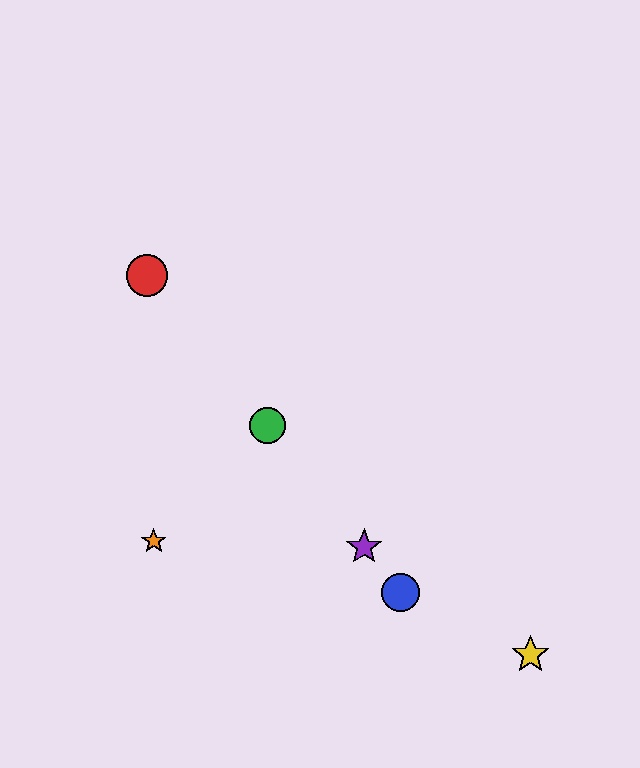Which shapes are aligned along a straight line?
The red circle, the blue circle, the green circle, the purple star are aligned along a straight line.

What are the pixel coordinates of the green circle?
The green circle is at (267, 426).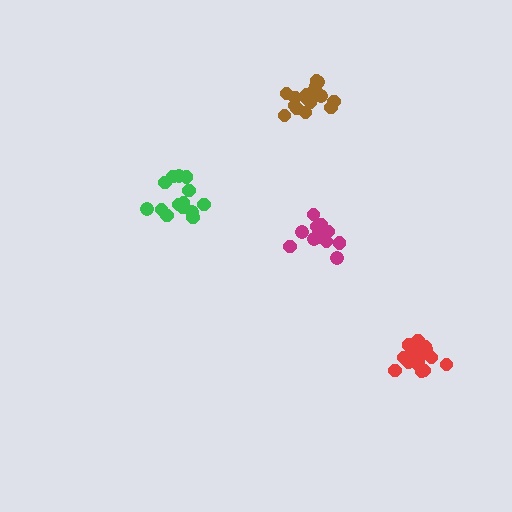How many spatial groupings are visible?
There are 4 spatial groupings.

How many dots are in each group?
Group 1: 14 dots, Group 2: 18 dots, Group 3: 14 dots, Group 4: 16 dots (62 total).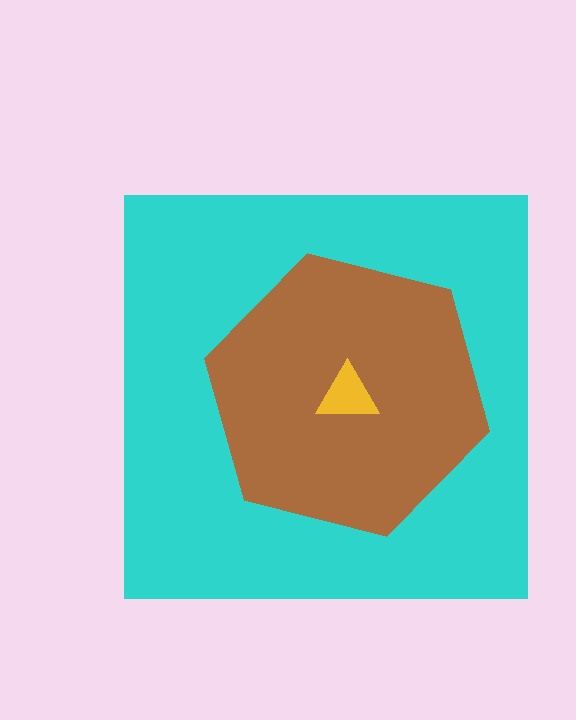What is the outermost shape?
The cyan square.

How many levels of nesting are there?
3.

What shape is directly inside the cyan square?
The brown hexagon.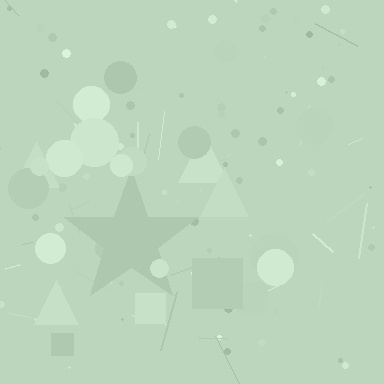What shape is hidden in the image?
A star is hidden in the image.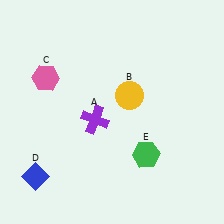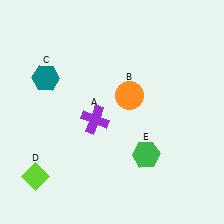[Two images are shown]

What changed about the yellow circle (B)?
In Image 1, B is yellow. In Image 2, it changed to orange.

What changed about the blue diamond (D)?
In Image 1, D is blue. In Image 2, it changed to lime.